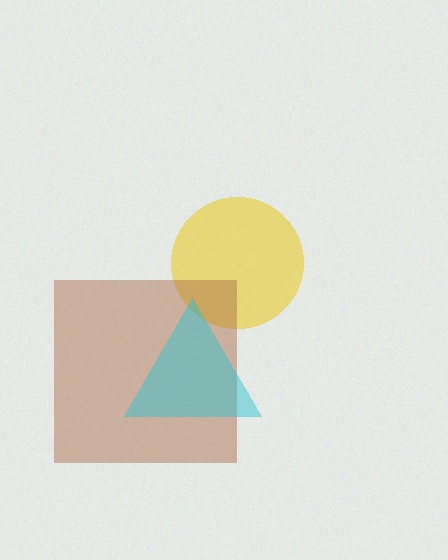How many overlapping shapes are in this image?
There are 3 overlapping shapes in the image.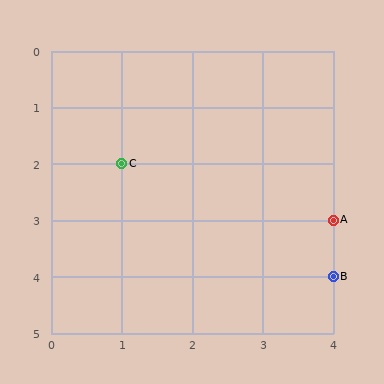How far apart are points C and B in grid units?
Points C and B are 3 columns and 2 rows apart (about 3.6 grid units diagonally).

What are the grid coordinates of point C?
Point C is at grid coordinates (1, 2).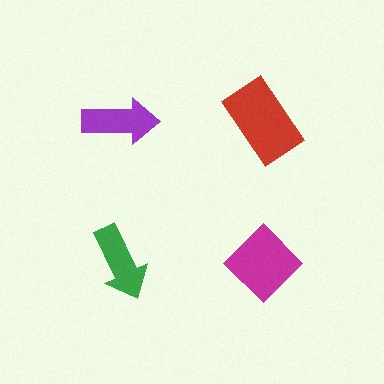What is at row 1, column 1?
A purple arrow.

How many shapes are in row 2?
2 shapes.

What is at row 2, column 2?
A magenta diamond.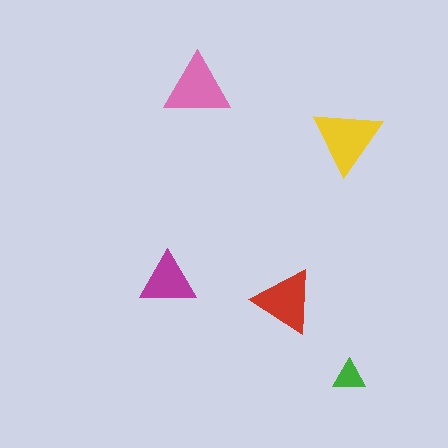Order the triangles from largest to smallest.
the yellow one, the pink one, the red one, the magenta one, the green one.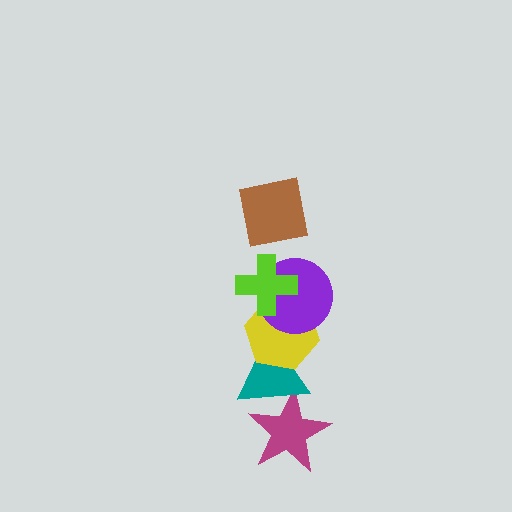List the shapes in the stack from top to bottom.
From top to bottom: the brown square, the lime cross, the purple circle, the yellow hexagon, the teal triangle, the magenta star.